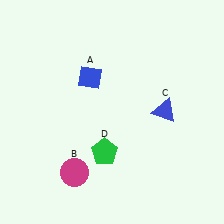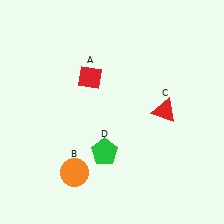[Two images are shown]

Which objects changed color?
A changed from blue to red. B changed from magenta to orange. C changed from blue to red.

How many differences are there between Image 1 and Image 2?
There are 3 differences between the two images.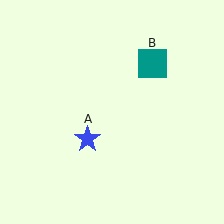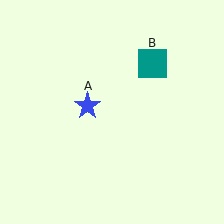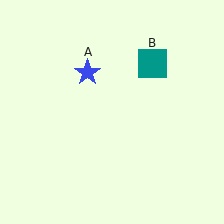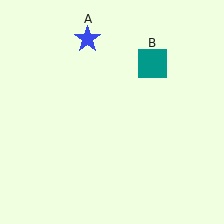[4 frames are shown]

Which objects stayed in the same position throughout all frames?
Teal square (object B) remained stationary.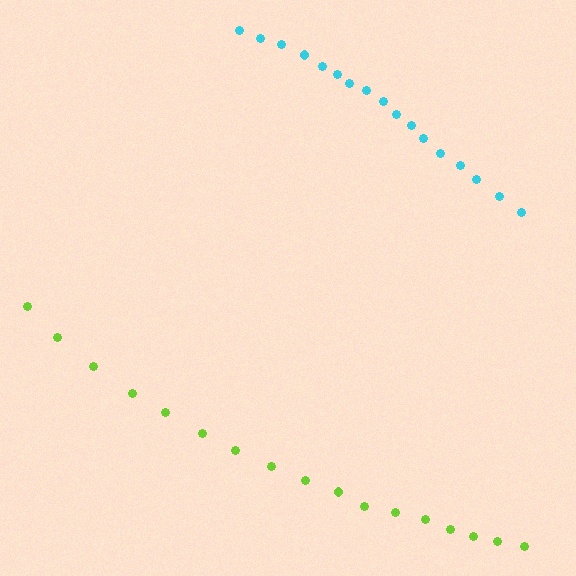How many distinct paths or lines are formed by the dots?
There are 2 distinct paths.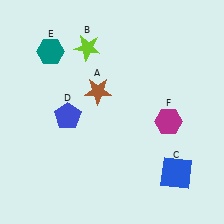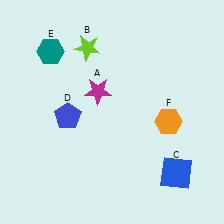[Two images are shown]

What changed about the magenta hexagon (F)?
In Image 1, F is magenta. In Image 2, it changed to orange.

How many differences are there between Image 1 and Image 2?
There are 2 differences between the two images.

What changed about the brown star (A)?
In Image 1, A is brown. In Image 2, it changed to magenta.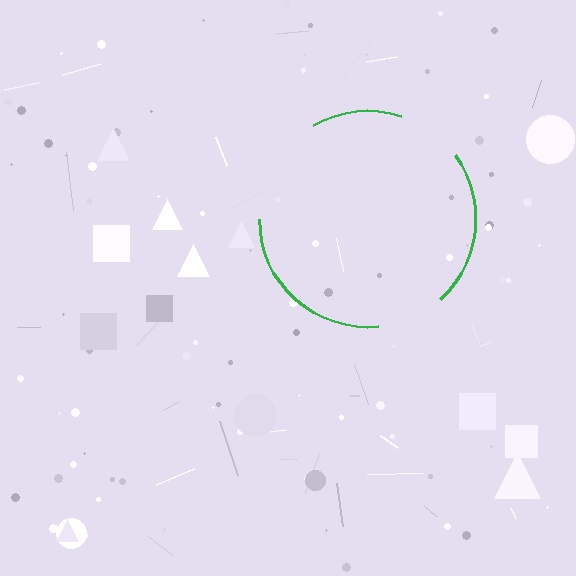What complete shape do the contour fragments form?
The contour fragments form a circle.